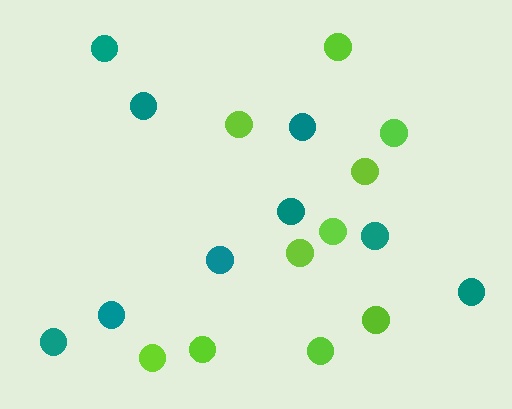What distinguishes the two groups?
There are 2 groups: one group of lime circles (10) and one group of teal circles (9).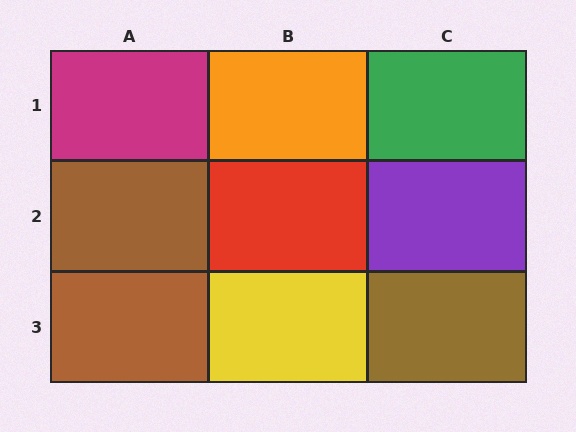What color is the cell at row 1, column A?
Magenta.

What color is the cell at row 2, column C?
Purple.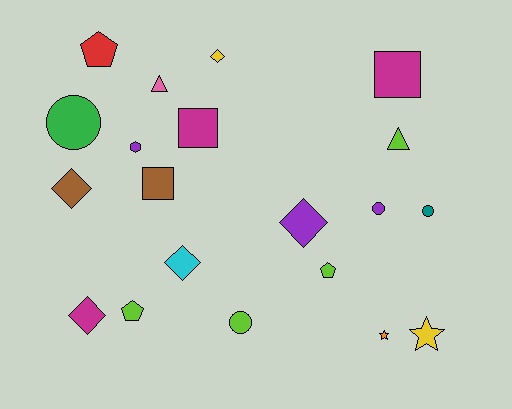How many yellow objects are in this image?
There are 2 yellow objects.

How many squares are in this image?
There are 3 squares.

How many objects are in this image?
There are 20 objects.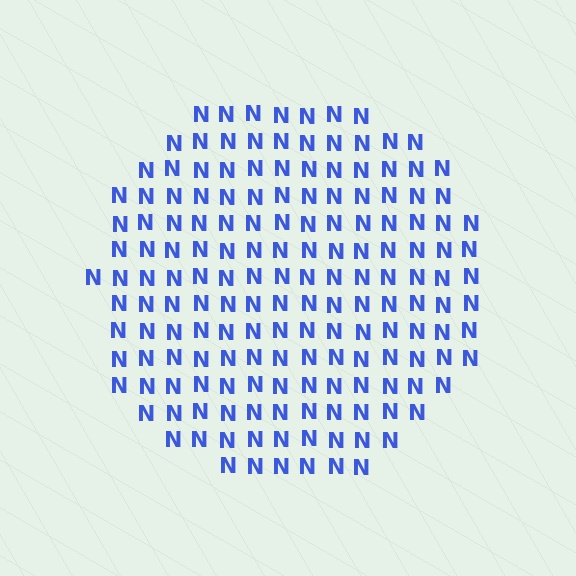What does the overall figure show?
The overall figure shows a circle.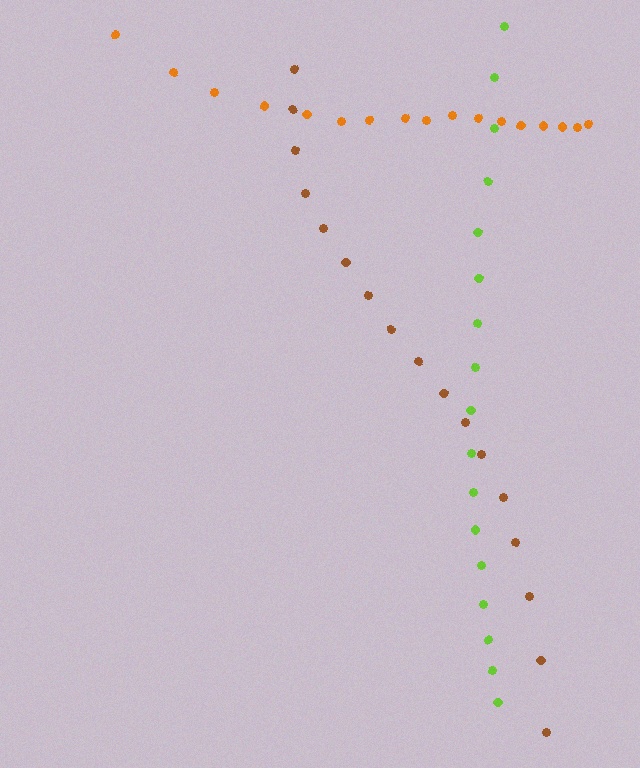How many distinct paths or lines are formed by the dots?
There are 3 distinct paths.